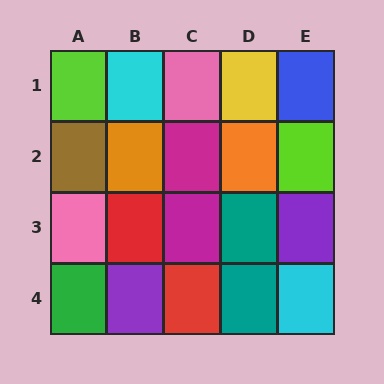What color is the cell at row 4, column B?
Purple.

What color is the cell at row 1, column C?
Pink.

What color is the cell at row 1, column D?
Yellow.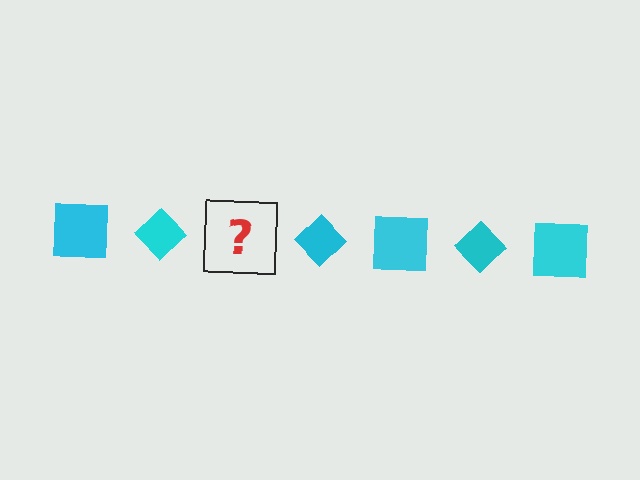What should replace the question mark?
The question mark should be replaced with a cyan square.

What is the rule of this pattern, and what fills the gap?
The rule is that the pattern cycles through square, diamond shapes in cyan. The gap should be filled with a cyan square.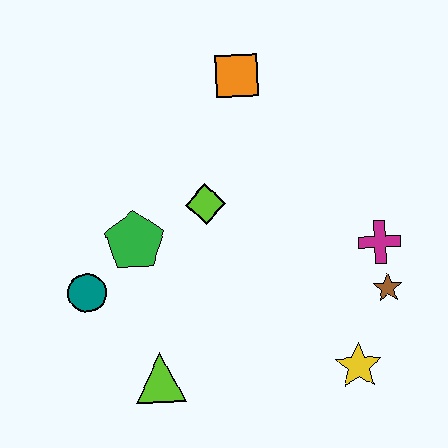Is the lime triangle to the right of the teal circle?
Yes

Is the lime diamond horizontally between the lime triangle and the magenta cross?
Yes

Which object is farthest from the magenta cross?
The teal circle is farthest from the magenta cross.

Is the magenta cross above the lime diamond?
No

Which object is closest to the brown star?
The magenta cross is closest to the brown star.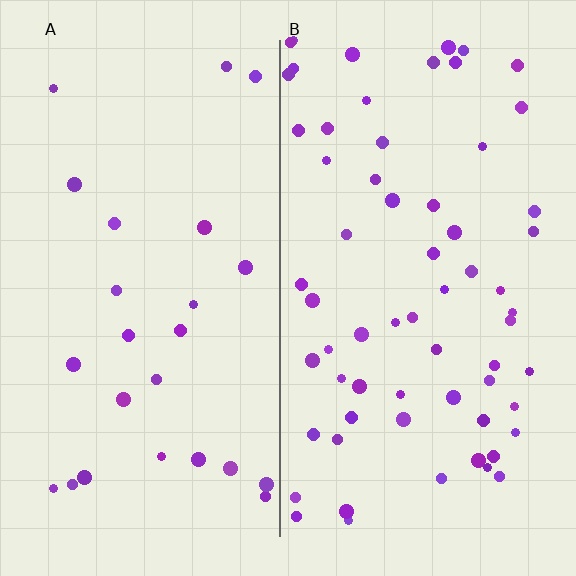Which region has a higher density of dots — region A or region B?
B (the right).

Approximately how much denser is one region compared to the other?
Approximately 2.6× — region B over region A.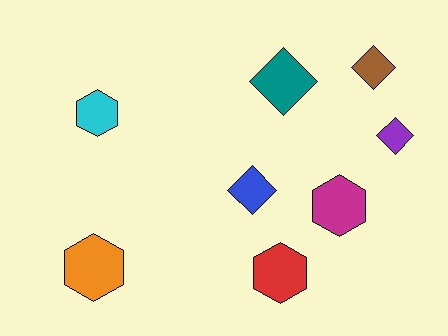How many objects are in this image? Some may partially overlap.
There are 8 objects.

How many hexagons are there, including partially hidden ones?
There are 4 hexagons.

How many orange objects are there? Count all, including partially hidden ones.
There is 1 orange object.